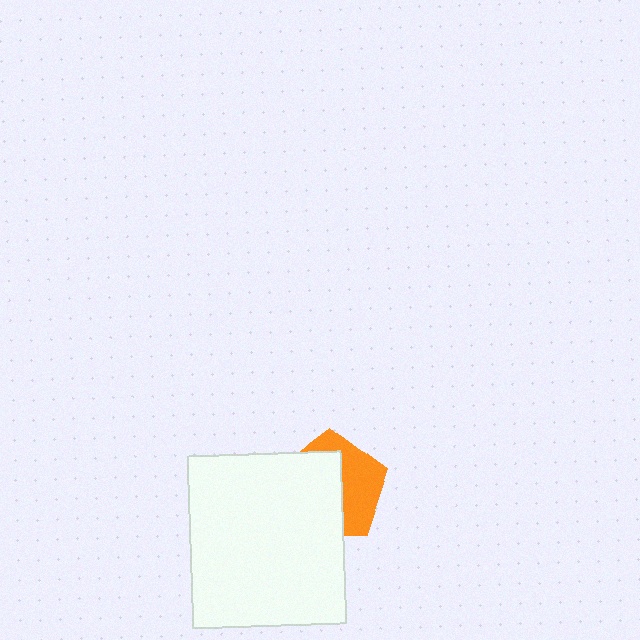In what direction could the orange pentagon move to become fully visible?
The orange pentagon could move right. That would shift it out from behind the white rectangle entirely.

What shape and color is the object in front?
The object in front is a white rectangle.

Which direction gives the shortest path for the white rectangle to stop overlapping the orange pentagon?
Moving left gives the shortest separation.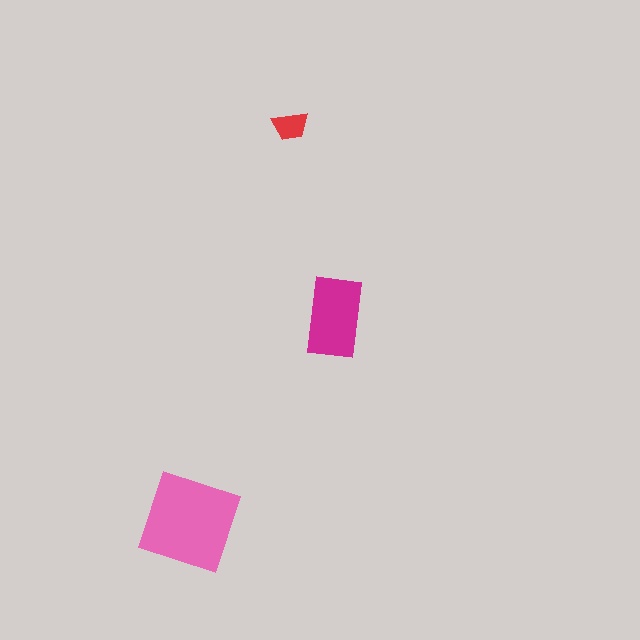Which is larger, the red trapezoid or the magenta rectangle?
The magenta rectangle.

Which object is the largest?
The pink square.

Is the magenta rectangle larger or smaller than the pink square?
Smaller.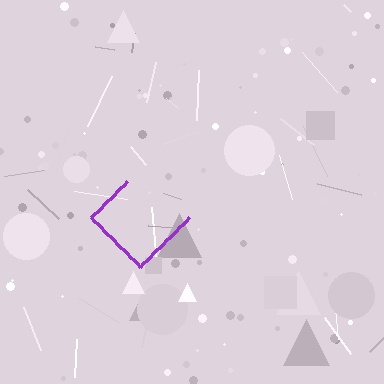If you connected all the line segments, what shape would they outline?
They would outline a diamond.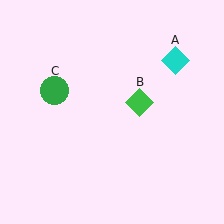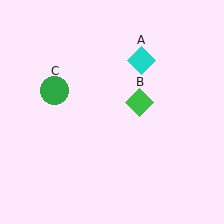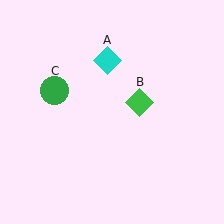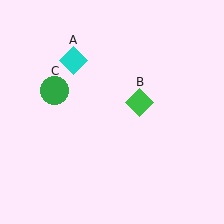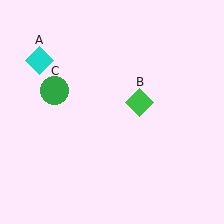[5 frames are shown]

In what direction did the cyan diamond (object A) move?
The cyan diamond (object A) moved left.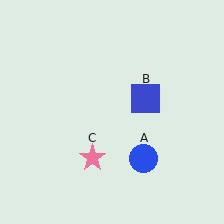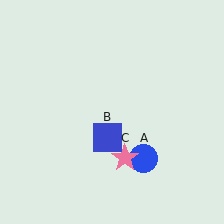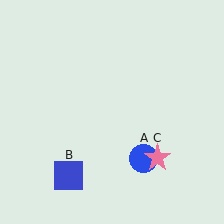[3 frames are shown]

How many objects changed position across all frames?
2 objects changed position: blue square (object B), pink star (object C).